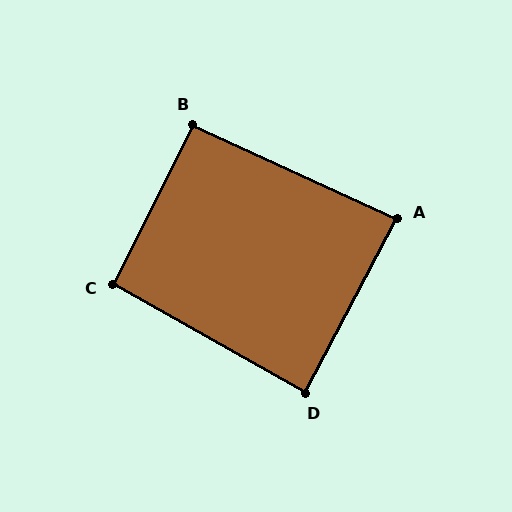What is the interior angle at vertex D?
Approximately 88 degrees (approximately right).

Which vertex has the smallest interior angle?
A, at approximately 87 degrees.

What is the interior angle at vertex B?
Approximately 92 degrees (approximately right).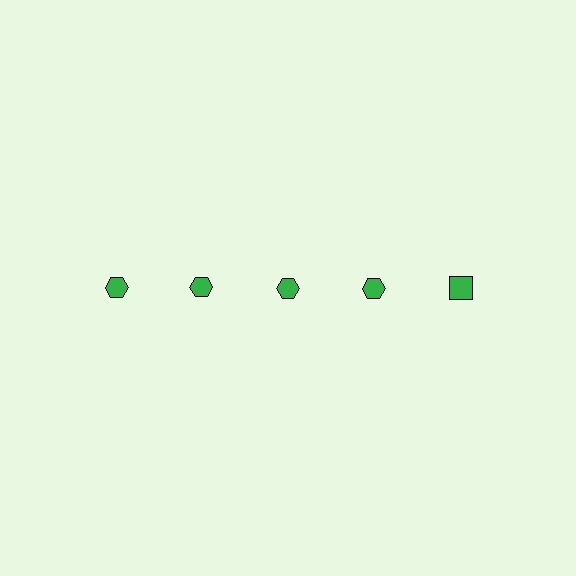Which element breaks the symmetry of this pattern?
The green square in the top row, rightmost column breaks the symmetry. All other shapes are green hexagons.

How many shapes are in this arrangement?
There are 5 shapes arranged in a grid pattern.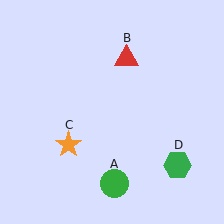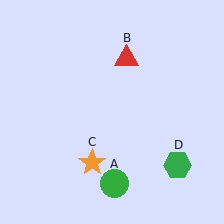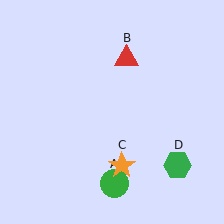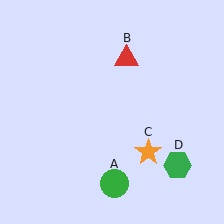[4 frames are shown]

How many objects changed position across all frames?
1 object changed position: orange star (object C).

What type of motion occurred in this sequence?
The orange star (object C) rotated counterclockwise around the center of the scene.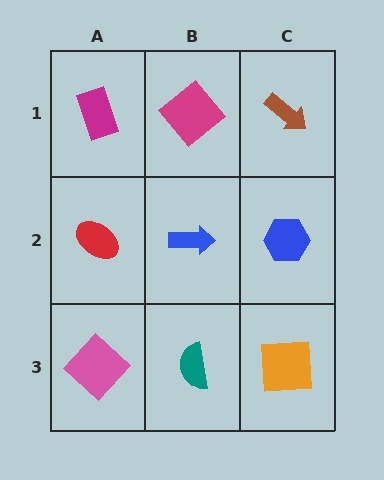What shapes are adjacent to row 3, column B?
A blue arrow (row 2, column B), a pink diamond (row 3, column A), an orange square (row 3, column C).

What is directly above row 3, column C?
A blue hexagon.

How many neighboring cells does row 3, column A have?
2.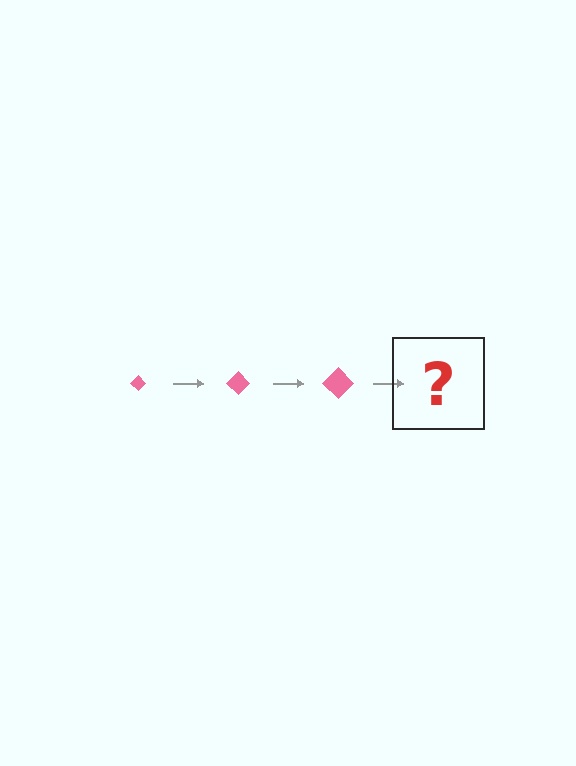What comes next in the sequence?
The next element should be a pink diamond, larger than the previous one.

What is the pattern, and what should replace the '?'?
The pattern is that the diamond gets progressively larger each step. The '?' should be a pink diamond, larger than the previous one.